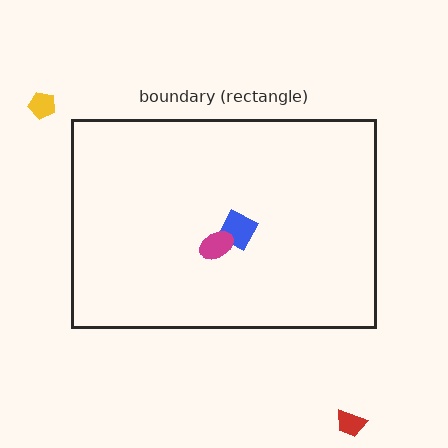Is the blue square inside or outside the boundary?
Inside.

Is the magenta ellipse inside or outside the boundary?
Inside.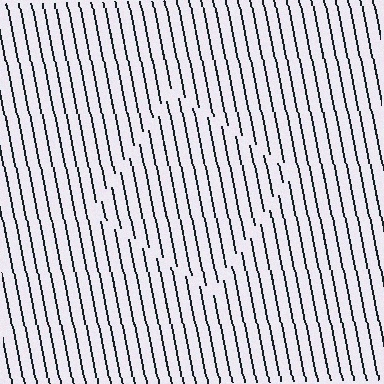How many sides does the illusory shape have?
4 sides — the line-ends trace a square.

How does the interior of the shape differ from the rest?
The interior of the shape contains the same grating, shifted by half a period — the contour is defined by the phase discontinuity where line-ends from the inner and outer gratings abut.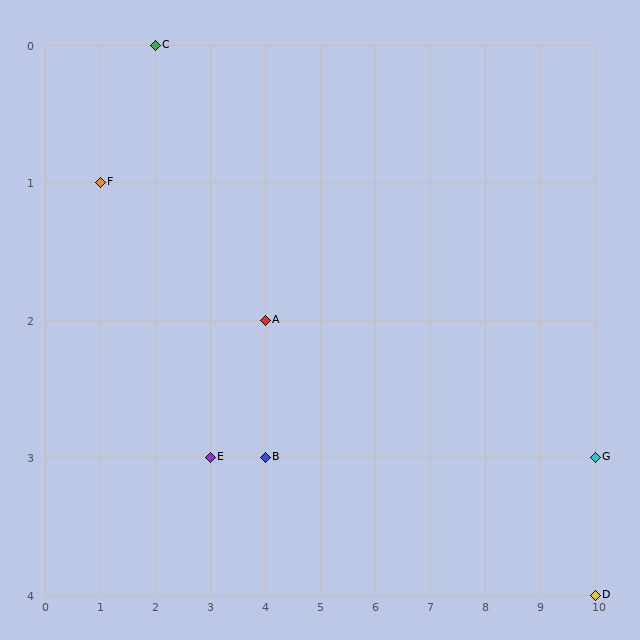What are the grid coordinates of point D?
Point D is at grid coordinates (10, 4).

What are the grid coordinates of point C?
Point C is at grid coordinates (2, 0).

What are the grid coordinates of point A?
Point A is at grid coordinates (4, 2).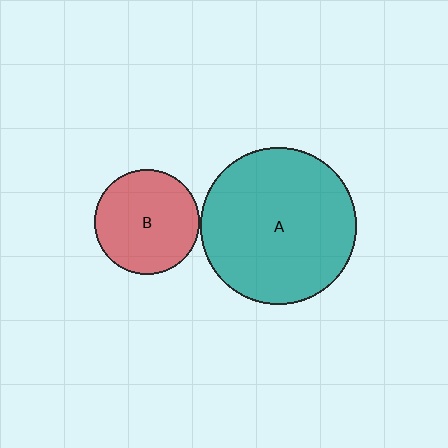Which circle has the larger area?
Circle A (teal).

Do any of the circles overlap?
No, none of the circles overlap.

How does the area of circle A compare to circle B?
Approximately 2.2 times.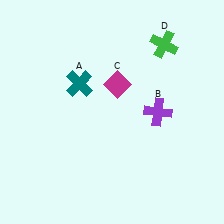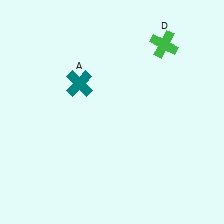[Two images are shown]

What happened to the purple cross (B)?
The purple cross (B) was removed in Image 2. It was in the top-right area of Image 1.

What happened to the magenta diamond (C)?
The magenta diamond (C) was removed in Image 2. It was in the top-right area of Image 1.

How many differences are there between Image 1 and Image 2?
There are 2 differences between the two images.